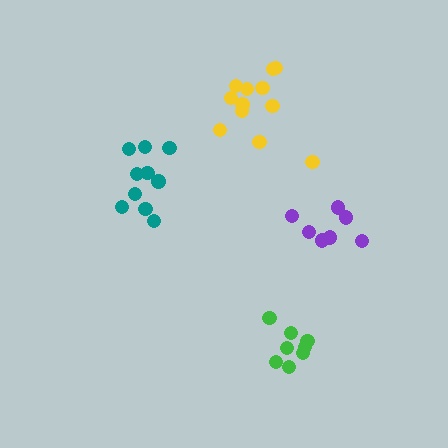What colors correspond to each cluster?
The clusters are colored: purple, green, yellow, teal.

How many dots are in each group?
Group 1: 7 dots, Group 2: 8 dots, Group 3: 12 dots, Group 4: 10 dots (37 total).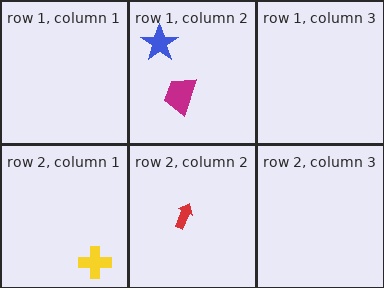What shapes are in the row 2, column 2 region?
The red arrow.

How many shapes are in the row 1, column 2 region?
2.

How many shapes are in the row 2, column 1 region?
1.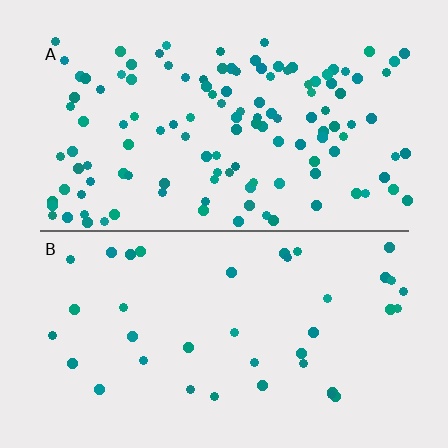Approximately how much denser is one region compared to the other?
Approximately 3.2× — region A over region B.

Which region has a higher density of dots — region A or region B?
A (the top).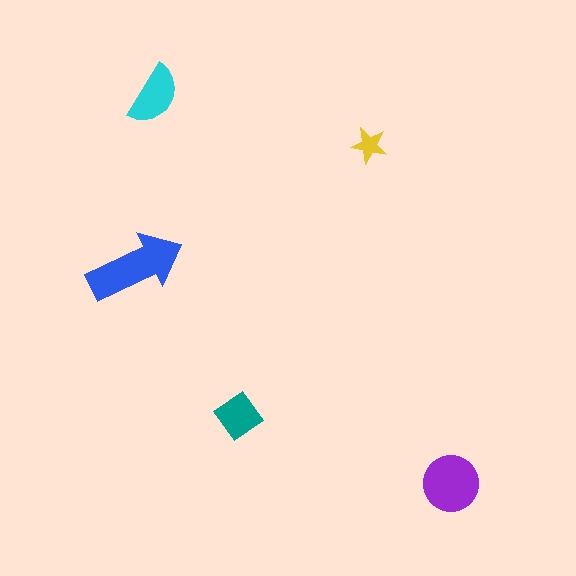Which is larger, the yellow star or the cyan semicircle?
The cyan semicircle.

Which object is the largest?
The blue arrow.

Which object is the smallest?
The yellow star.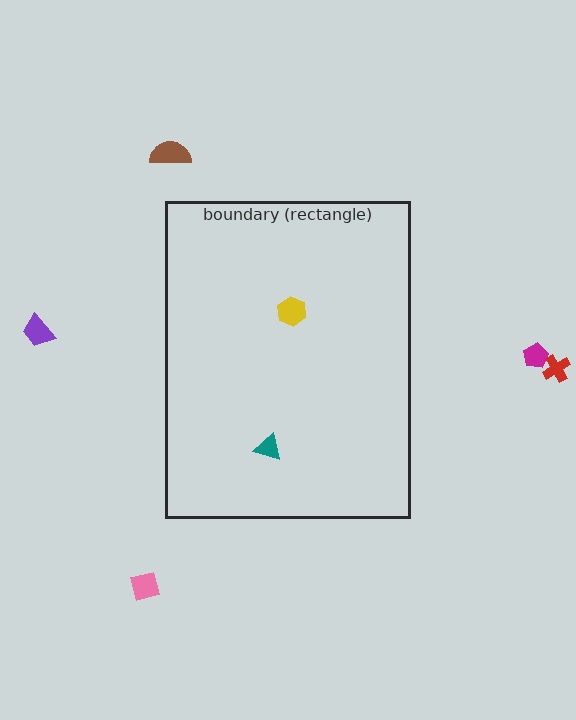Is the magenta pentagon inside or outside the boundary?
Outside.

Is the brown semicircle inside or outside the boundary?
Outside.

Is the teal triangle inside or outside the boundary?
Inside.